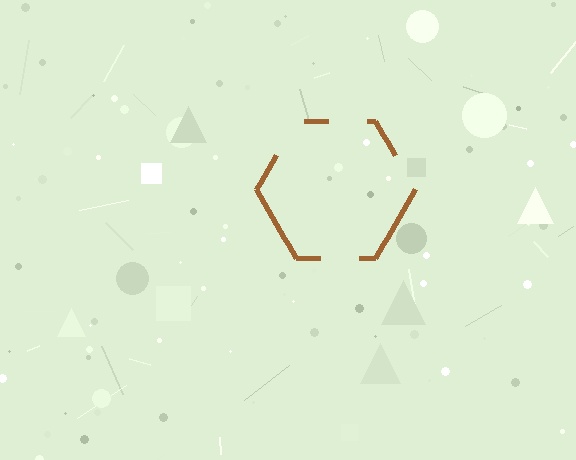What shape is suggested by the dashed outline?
The dashed outline suggests a hexagon.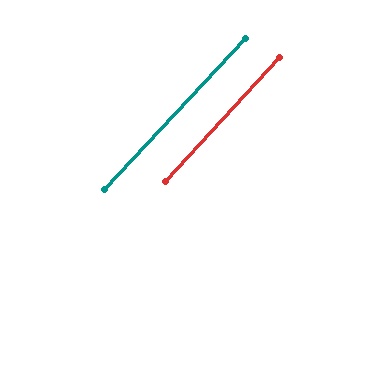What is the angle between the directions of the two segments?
Approximately 0 degrees.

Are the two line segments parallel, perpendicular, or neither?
Parallel — their directions differ by only 0.4°.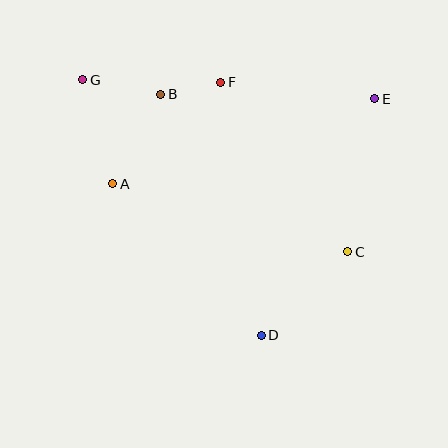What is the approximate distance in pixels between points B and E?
The distance between B and E is approximately 214 pixels.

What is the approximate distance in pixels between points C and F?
The distance between C and F is approximately 212 pixels.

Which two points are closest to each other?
Points B and F are closest to each other.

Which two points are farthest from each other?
Points C and G are farthest from each other.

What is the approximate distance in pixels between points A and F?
The distance between A and F is approximately 148 pixels.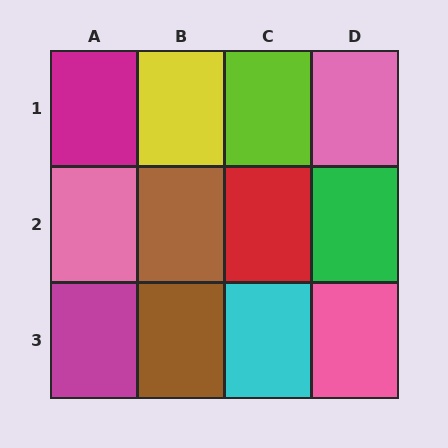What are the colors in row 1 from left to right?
Magenta, yellow, lime, pink.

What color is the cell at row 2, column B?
Brown.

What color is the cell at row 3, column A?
Magenta.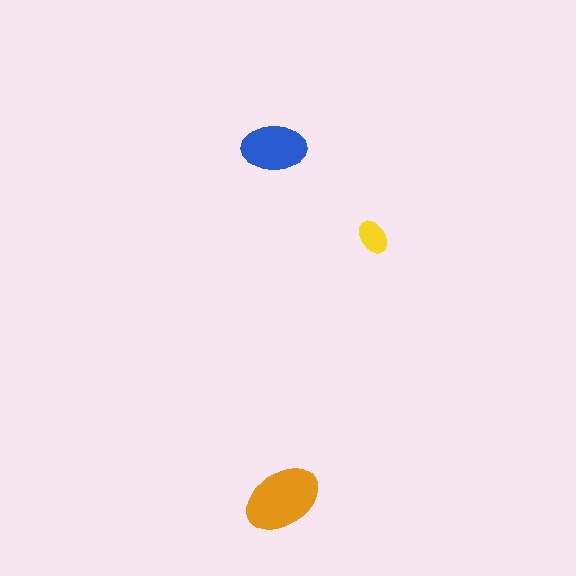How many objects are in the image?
There are 3 objects in the image.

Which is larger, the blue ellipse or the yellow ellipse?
The blue one.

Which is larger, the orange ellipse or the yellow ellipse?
The orange one.